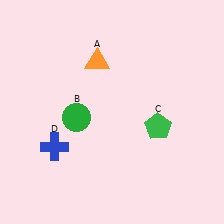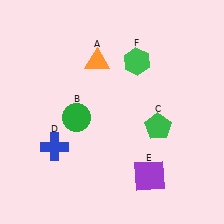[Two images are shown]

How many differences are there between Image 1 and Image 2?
There are 2 differences between the two images.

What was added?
A purple square (E), a green hexagon (F) were added in Image 2.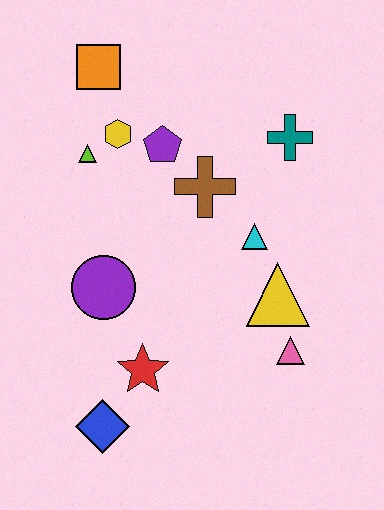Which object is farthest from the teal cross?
The blue diamond is farthest from the teal cross.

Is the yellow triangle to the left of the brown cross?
No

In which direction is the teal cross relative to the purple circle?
The teal cross is to the right of the purple circle.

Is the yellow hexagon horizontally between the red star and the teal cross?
No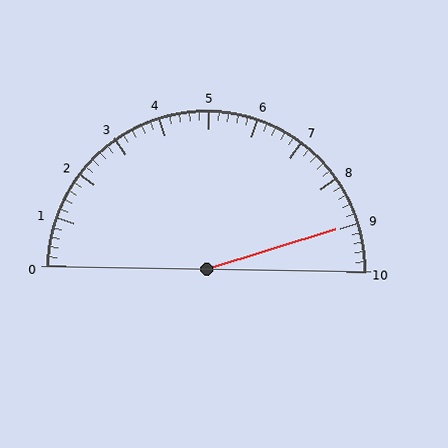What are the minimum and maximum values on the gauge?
The gauge ranges from 0 to 10.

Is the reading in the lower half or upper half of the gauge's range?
The reading is in the upper half of the range (0 to 10).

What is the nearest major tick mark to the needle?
The nearest major tick mark is 9.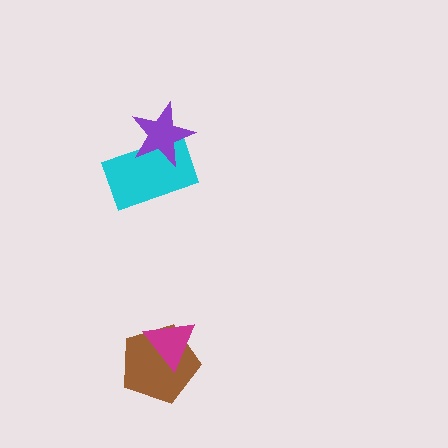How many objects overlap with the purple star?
1 object overlaps with the purple star.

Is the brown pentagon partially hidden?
Yes, it is partially covered by another shape.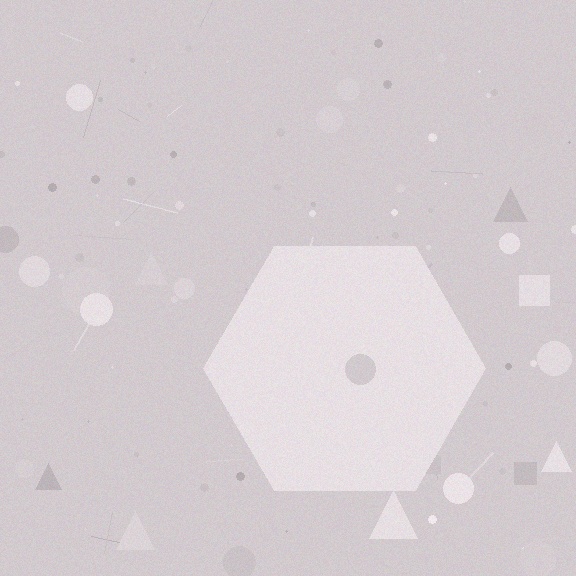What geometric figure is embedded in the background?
A hexagon is embedded in the background.